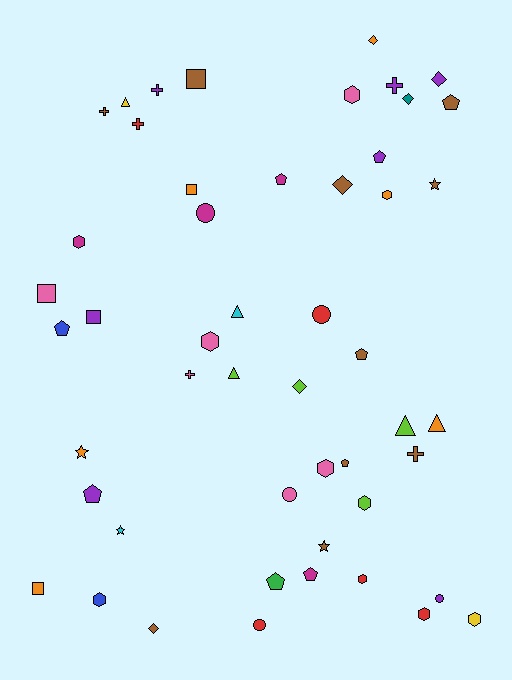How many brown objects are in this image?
There are 10 brown objects.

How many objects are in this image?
There are 50 objects.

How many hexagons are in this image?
There are 10 hexagons.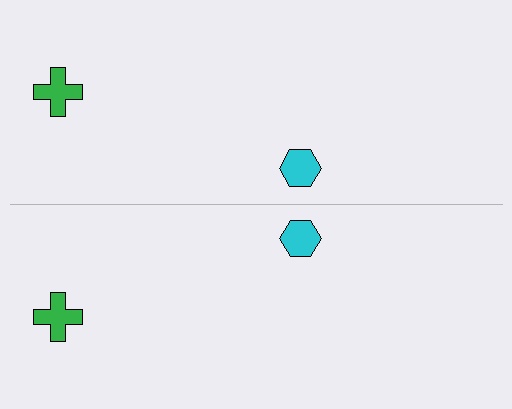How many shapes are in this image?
There are 4 shapes in this image.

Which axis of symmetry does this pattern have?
The pattern has a horizontal axis of symmetry running through the center of the image.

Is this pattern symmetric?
Yes, this pattern has bilateral (reflection) symmetry.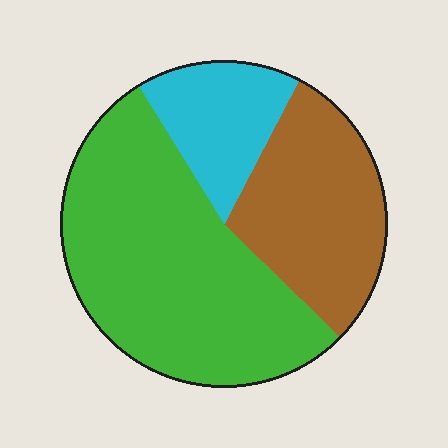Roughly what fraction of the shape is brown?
Brown takes up between a quarter and a half of the shape.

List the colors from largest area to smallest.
From largest to smallest: green, brown, cyan.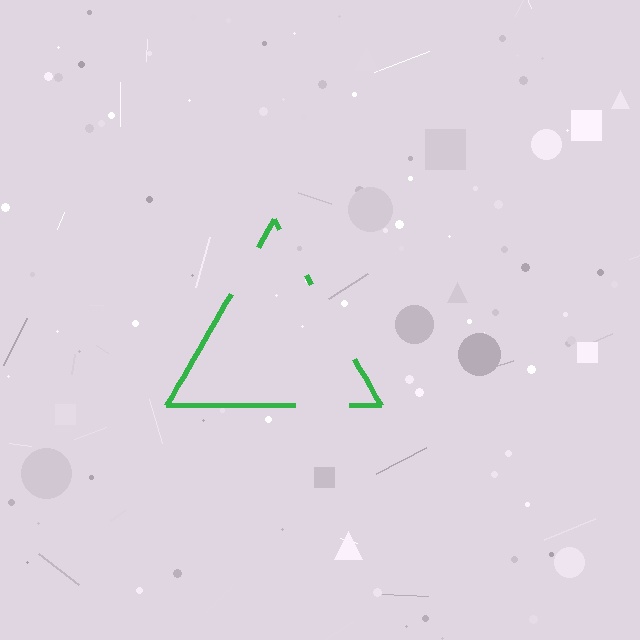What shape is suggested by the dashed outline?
The dashed outline suggests a triangle.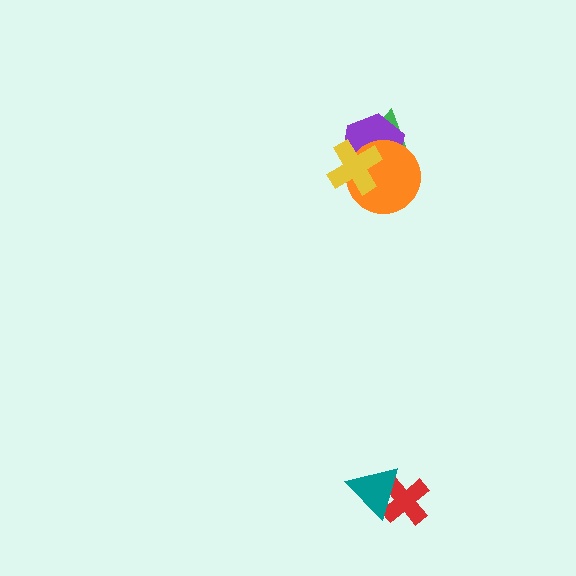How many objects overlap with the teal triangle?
1 object overlaps with the teal triangle.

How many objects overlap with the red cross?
1 object overlaps with the red cross.